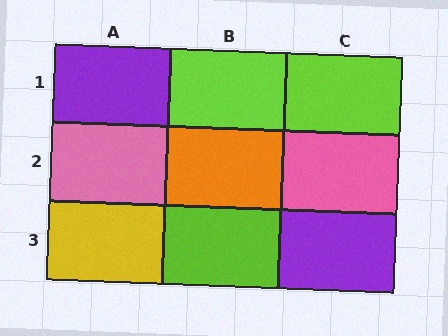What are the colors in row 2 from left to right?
Pink, orange, pink.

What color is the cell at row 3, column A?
Yellow.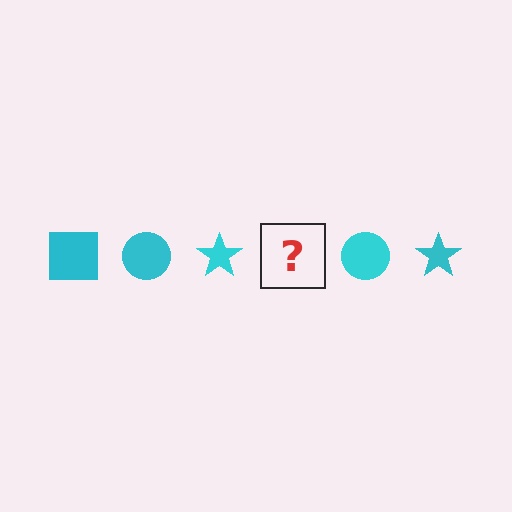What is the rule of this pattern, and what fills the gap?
The rule is that the pattern cycles through square, circle, star shapes in cyan. The gap should be filled with a cyan square.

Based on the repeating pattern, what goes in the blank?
The blank should be a cyan square.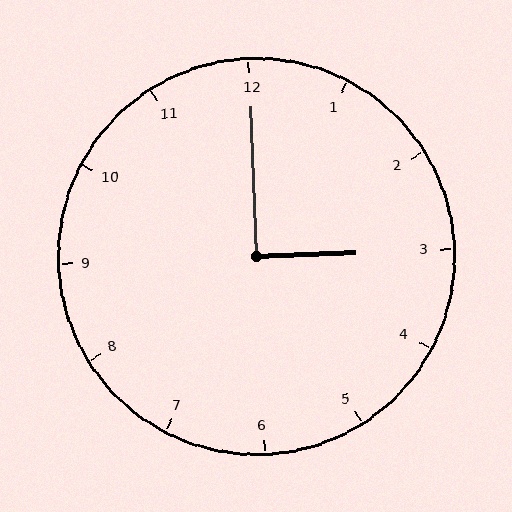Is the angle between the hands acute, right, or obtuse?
It is right.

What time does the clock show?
3:00.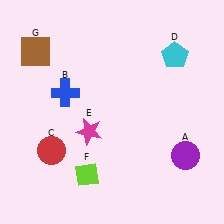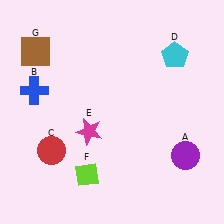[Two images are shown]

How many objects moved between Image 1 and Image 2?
1 object moved between the two images.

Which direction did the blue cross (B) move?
The blue cross (B) moved left.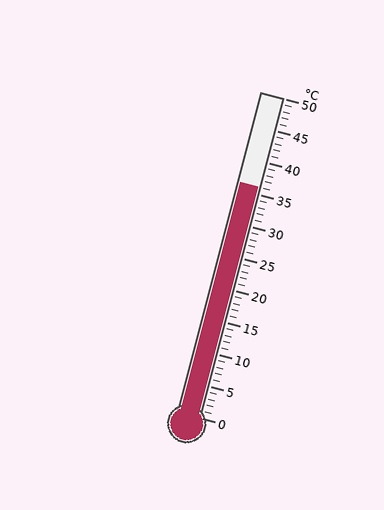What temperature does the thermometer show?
The thermometer shows approximately 36°C.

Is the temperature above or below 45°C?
The temperature is below 45°C.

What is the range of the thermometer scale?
The thermometer scale ranges from 0°C to 50°C.